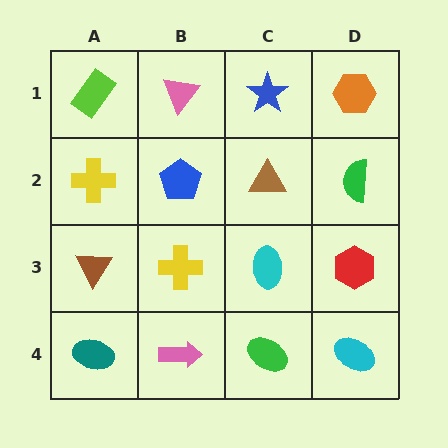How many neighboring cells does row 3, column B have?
4.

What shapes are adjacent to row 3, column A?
A yellow cross (row 2, column A), a teal ellipse (row 4, column A), a yellow cross (row 3, column B).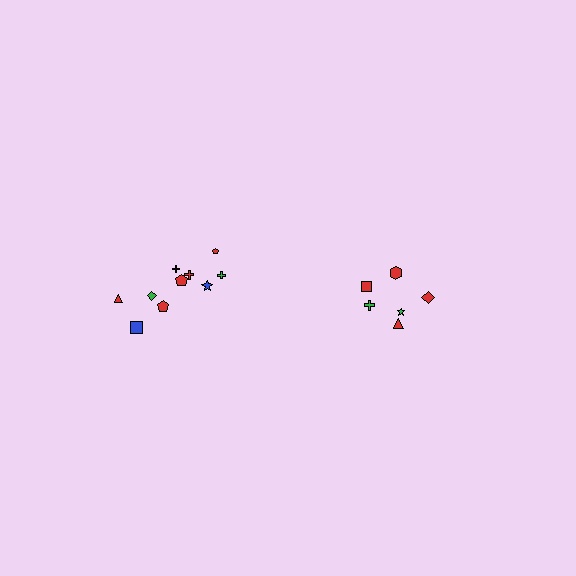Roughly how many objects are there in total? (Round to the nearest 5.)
Roughly 15 objects in total.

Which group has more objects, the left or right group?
The left group.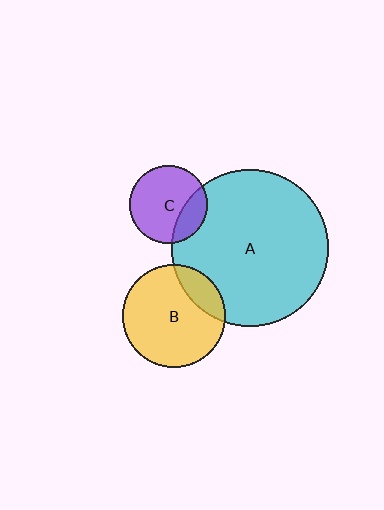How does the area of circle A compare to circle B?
Approximately 2.3 times.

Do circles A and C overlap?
Yes.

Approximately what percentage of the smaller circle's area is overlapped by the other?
Approximately 25%.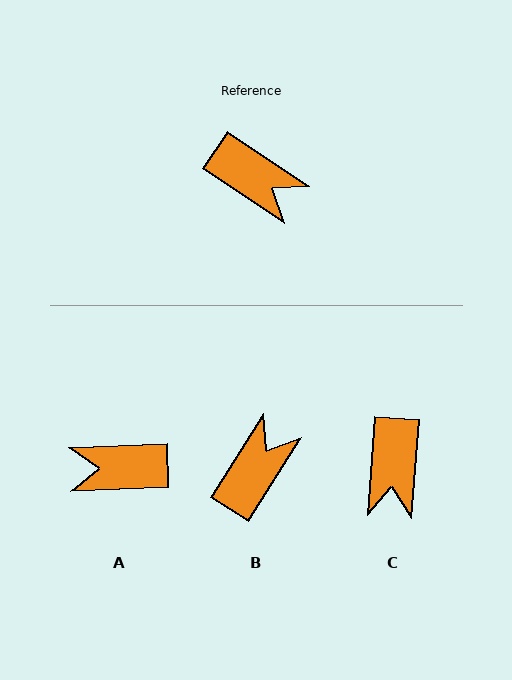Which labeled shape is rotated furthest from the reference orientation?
A, about 144 degrees away.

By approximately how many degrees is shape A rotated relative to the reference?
Approximately 144 degrees clockwise.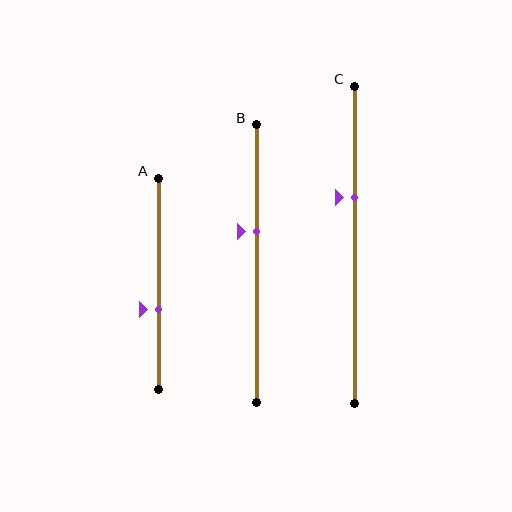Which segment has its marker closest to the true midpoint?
Segment B has its marker closest to the true midpoint.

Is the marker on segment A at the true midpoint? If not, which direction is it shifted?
No, the marker on segment A is shifted downward by about 12% of the segment length.